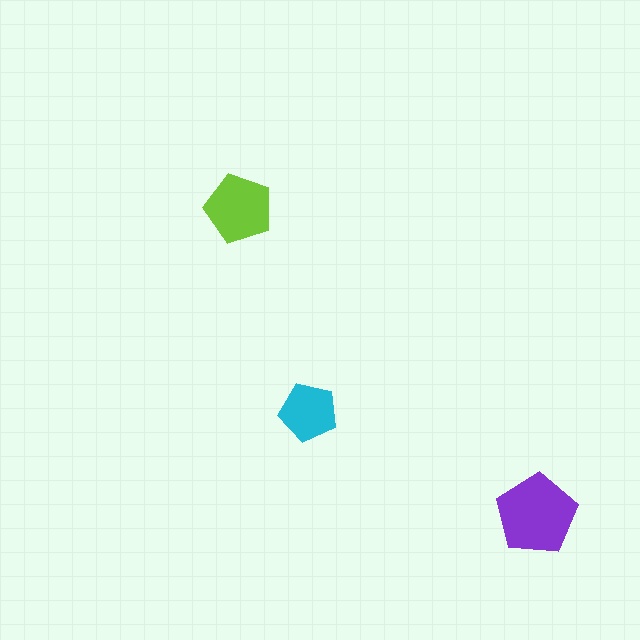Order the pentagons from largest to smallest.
the purple one, the lime one, the cyan one.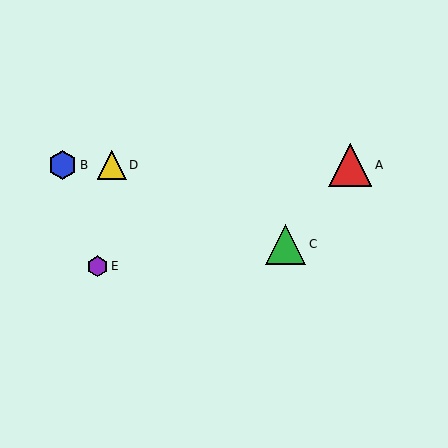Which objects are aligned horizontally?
Objects A, B, D are aligned horizontally.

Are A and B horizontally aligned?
Yes, both are at y≈165.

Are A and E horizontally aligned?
No, A is at y≈165 and E is at y≈266.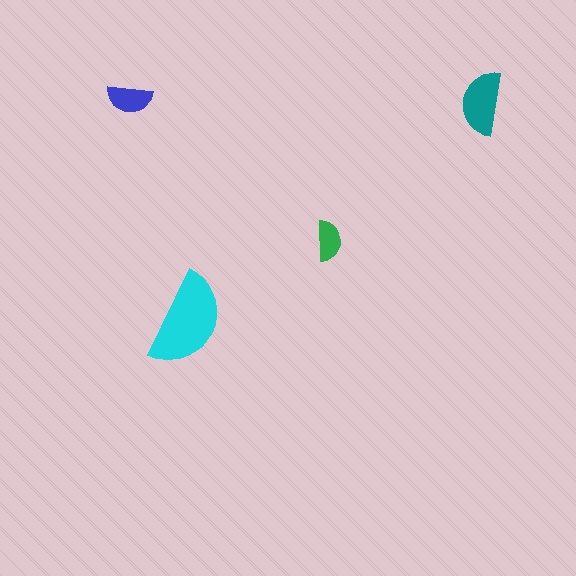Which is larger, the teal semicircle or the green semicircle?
The teal one.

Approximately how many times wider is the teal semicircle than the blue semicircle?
About 1.5 times wider.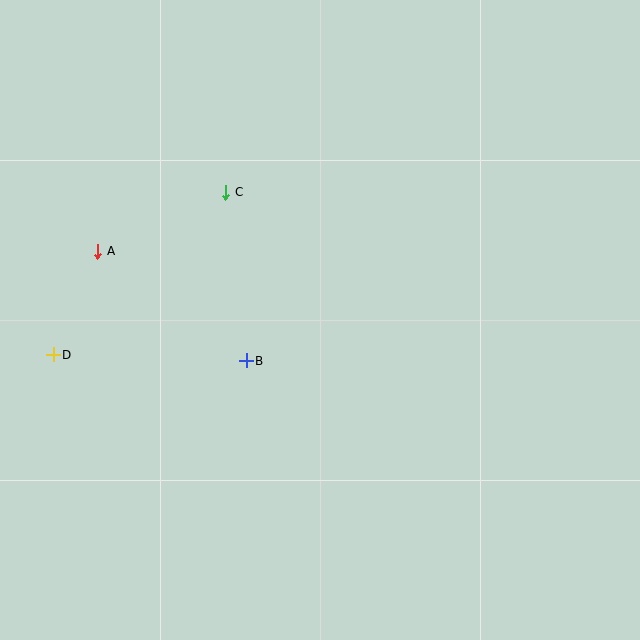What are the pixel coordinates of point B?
Point B is at (246, 361).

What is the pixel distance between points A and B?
The distance between A and B is 184 pixels.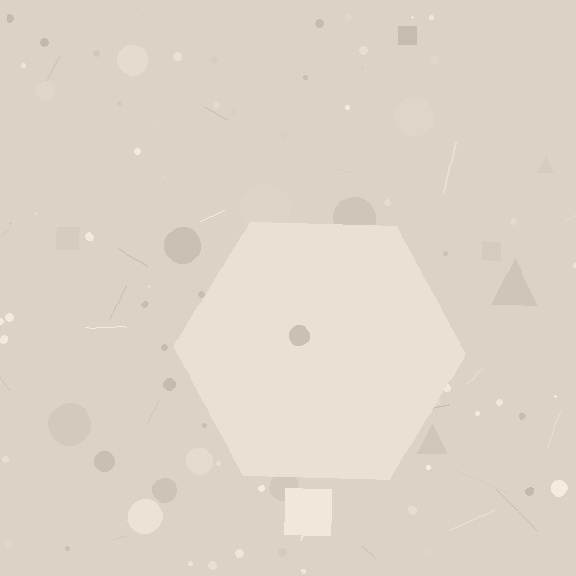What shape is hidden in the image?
A hexagon is hidden in the image.